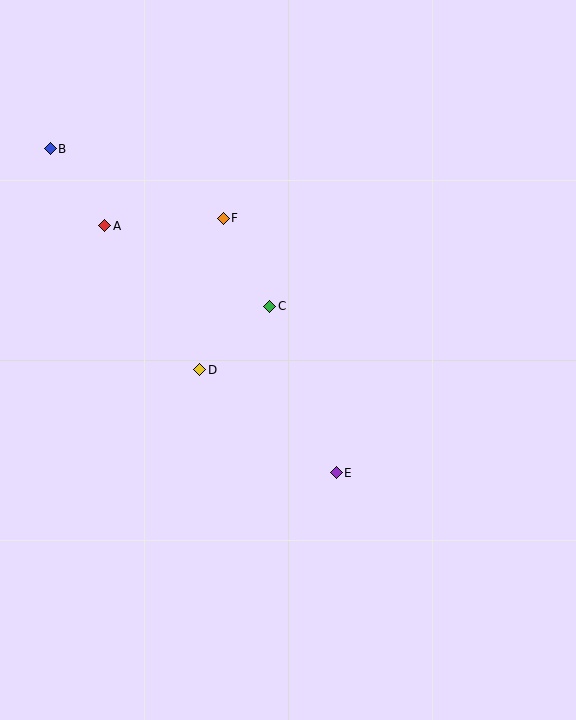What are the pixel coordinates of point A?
Point A is at (105, 226).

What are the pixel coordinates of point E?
Point E is at (336, 473).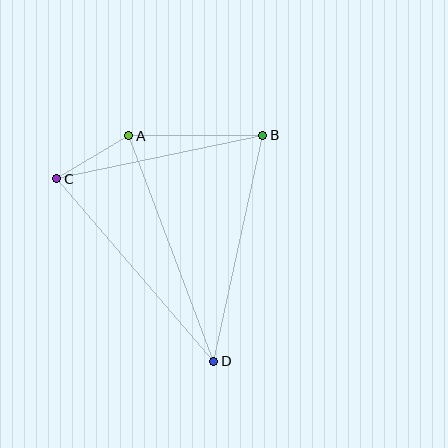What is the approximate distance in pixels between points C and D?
The distance between C and D is approximately 241 pixels.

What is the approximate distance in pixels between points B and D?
The distance between B and D is approximately 231 pixels.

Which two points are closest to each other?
Points A and C are closest to each other.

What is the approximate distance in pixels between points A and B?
The distance between A and B is approximately 134 pixels.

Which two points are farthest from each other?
Points A and D are farthest from each other.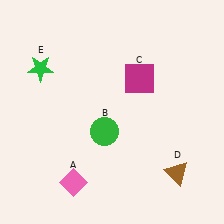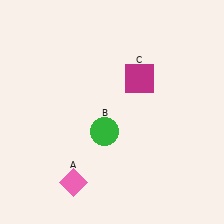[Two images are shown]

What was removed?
The green star (E), the brown triangle (D) were removed in Image 2.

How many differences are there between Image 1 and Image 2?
There are 2 differences between the two images.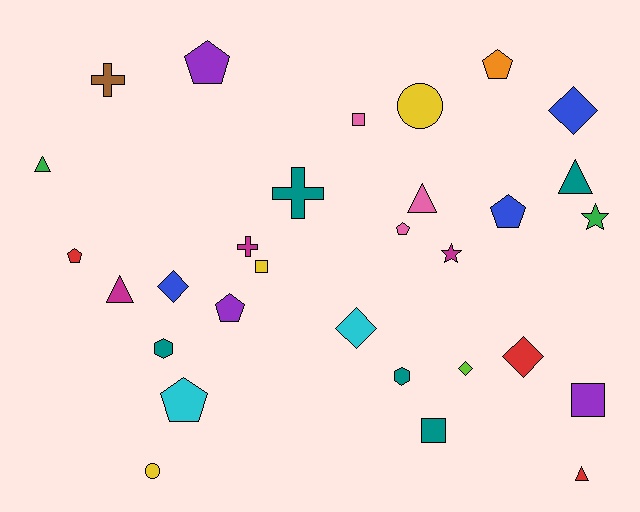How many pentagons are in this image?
There are 7 pentagons.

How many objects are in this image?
There are 30 objects.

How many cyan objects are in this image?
There are 2 cyan objects.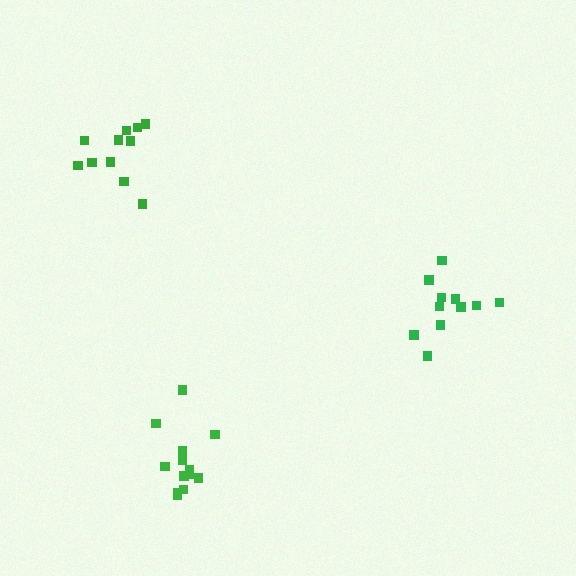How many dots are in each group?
Group 1: 11 dots, Group 2: 11 dots, Group 3: 13 dots (35 total).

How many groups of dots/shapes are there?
There are 3 groups.